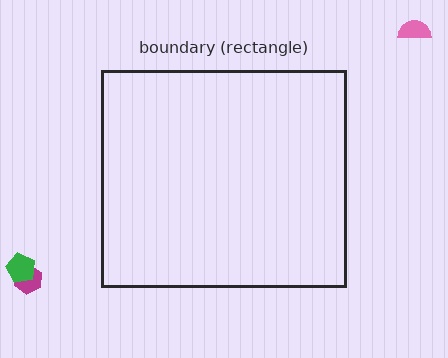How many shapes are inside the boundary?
0 inside, 3 outside.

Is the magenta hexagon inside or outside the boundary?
Outside.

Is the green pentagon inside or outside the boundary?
Outside.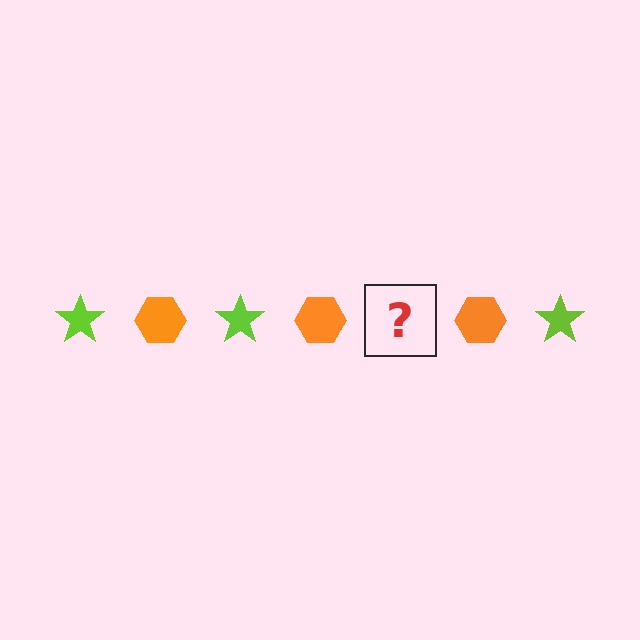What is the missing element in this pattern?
The missing element is a lime star.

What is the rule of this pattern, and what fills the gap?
The rule is that the pattern alternates between lime star and orange hexagon. The gap should be filled with a lime star.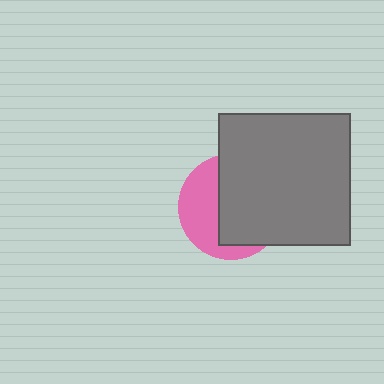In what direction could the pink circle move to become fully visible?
The pink circle could move left. That would shift it out from behind the gray square entirely.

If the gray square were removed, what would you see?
You would see the complete pink circle.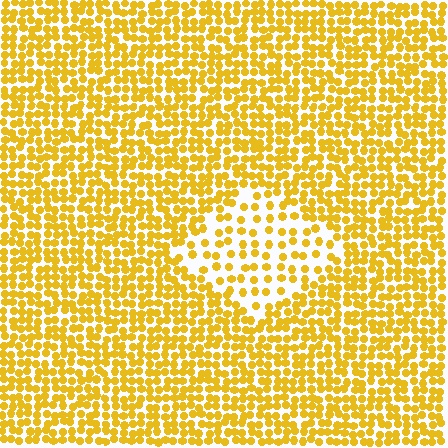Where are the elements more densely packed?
The elements are more densely packed outside the diamond boundary.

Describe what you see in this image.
The image contains small yellow elements arranged at two different densities. A diamond-shaped region is visible where the elements are less densely packed than the surrounding area.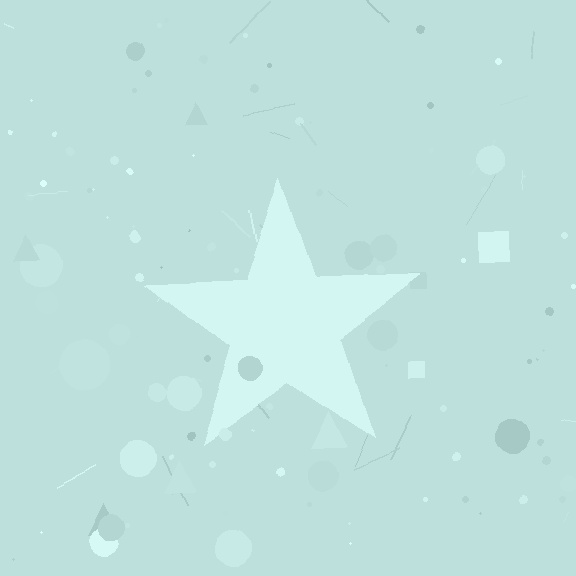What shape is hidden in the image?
A star is hidden in the image.